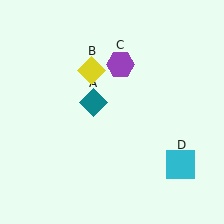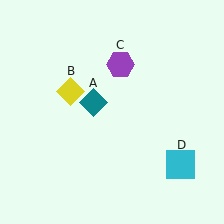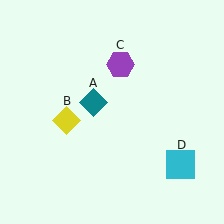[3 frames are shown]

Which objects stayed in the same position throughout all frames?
Teal diamond (object A) and purple hexagon (object C) and cyan square (object D) remained stationary.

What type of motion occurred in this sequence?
The yellow diamond (object B) rotated counterclockwise around the center of the scene.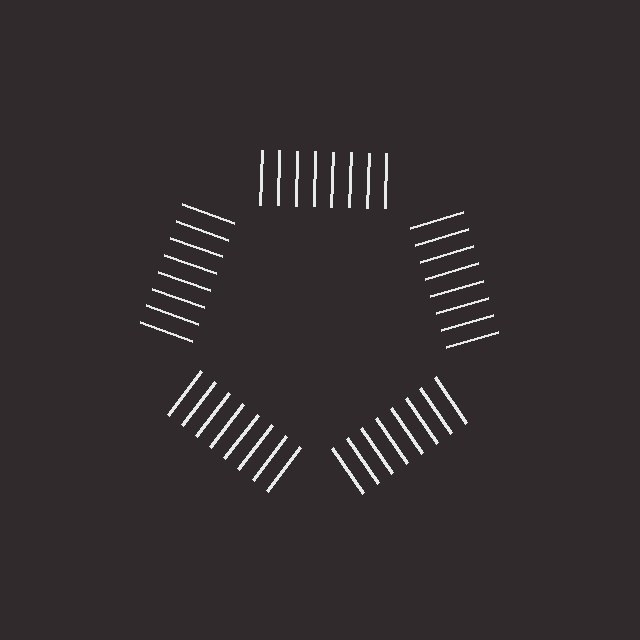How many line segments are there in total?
40 — 8 along each of the 5 edges.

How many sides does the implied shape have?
5 sides — the line-ends trace a pentagon.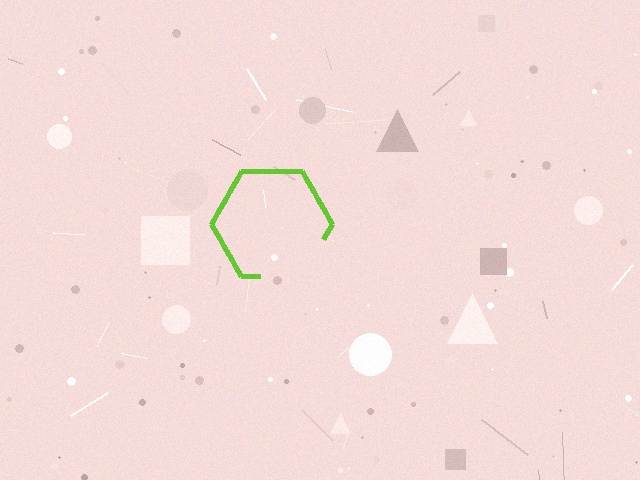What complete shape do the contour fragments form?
The contour fragments form a hexagon.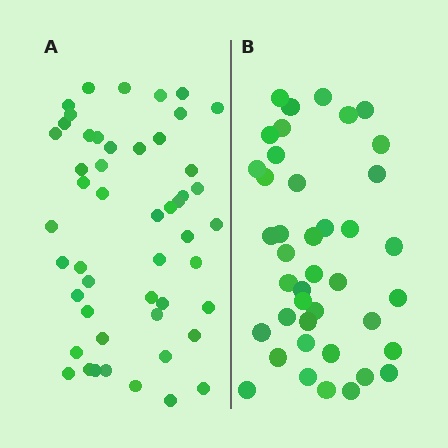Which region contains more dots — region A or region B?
Region A (the left region) has more dots.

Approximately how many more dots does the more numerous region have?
Region A has roughly 8 or so more dots than region B.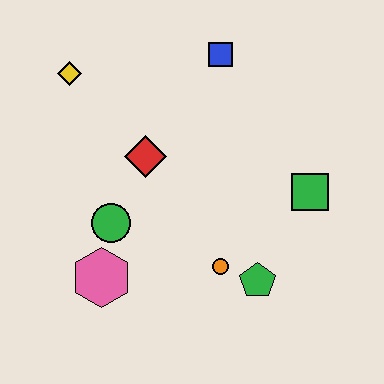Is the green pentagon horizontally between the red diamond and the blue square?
No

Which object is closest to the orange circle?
The green pentagon is closest to the orange circle.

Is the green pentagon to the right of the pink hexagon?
Yes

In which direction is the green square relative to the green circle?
The green square is to the right of the green circle.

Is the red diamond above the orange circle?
Yes